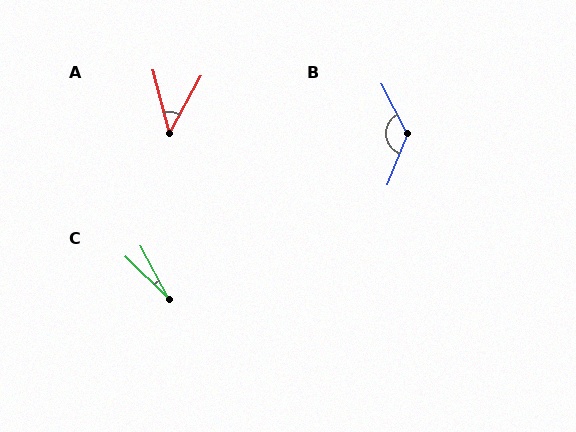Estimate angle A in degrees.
Approximately 44 degrees.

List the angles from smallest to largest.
C (19°), A (44°), B (131°).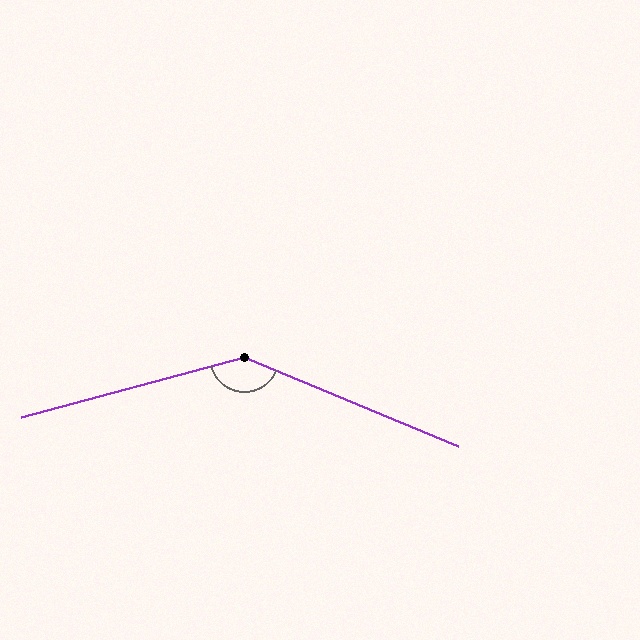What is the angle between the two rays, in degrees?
Approximately 142 degrees.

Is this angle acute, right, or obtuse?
It is obtuse.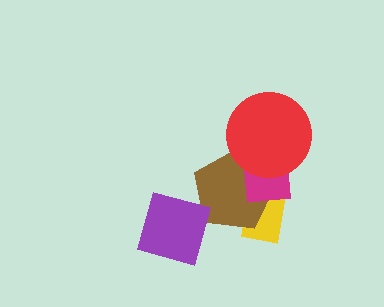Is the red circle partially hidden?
No, no other shape covers it.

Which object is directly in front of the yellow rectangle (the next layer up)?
The brown pentagon is directly in front of the yellow rectangle.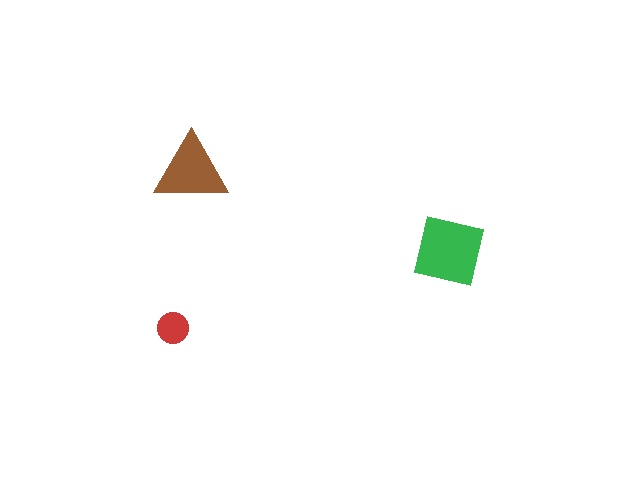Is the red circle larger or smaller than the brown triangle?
Smaller.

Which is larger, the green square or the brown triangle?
The green square.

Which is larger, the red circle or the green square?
The green square.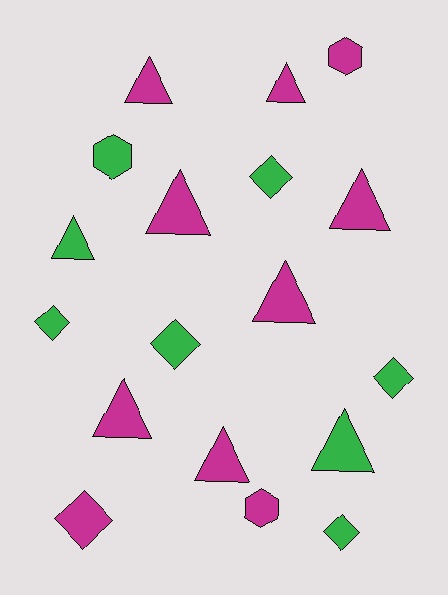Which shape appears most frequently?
Triangle, with 9 objects.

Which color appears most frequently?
Magenta, with 10 objects.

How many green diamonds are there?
There are 5 green diamonds.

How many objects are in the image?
There are 18 objects.